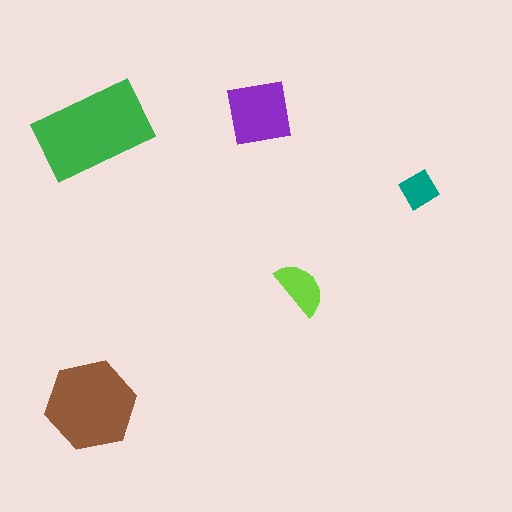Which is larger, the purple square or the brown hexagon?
The brown hexagon.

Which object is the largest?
The green rectangle.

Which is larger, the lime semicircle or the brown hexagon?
The brown hexagon.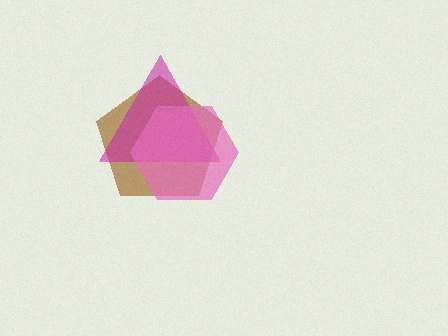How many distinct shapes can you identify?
There are 3 distinct shapes: a brown pentagon, a magenta triangle, a pink hexagon.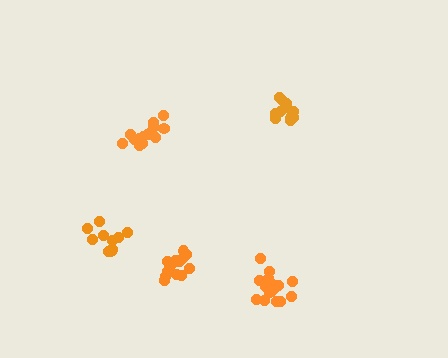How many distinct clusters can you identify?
There are 5 distinct clusters.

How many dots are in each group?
Group 1: 12 dots, Group 2: 16 dots, Group 3: 17 dots, Group 4: 17 dots, Group 5: 11 dots (73 total).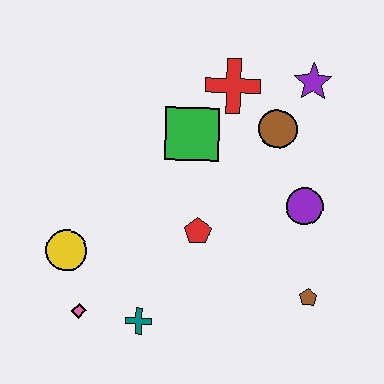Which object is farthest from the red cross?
The pink diamond is farthest from the red cross.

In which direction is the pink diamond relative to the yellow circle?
The pink diamond is below the yellow circle.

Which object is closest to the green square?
The red cross is closest to the green square.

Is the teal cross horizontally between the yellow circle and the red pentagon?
Yes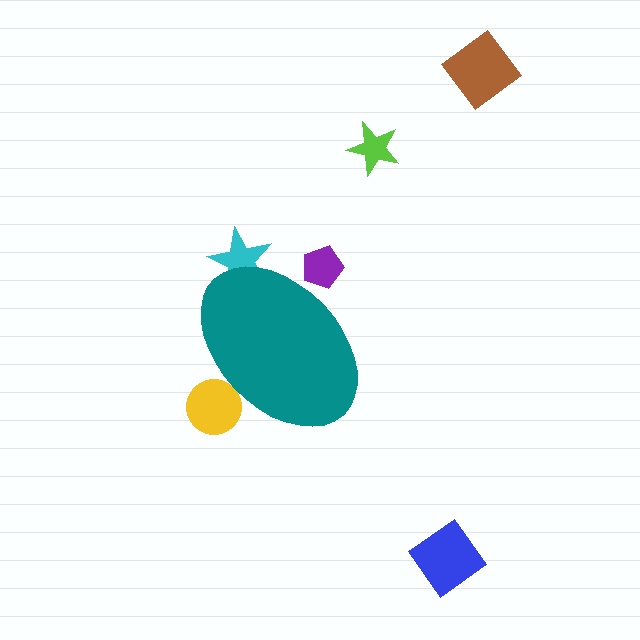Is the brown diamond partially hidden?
No, the brown diamond is fully visible.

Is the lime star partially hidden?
No, the lime star is fully visible.